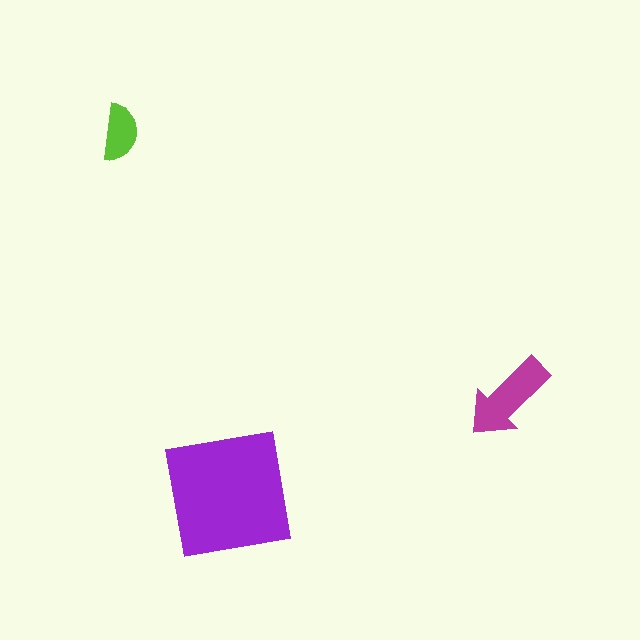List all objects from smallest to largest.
The lime semicircle, the magenta arrow, the purple square.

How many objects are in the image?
There are 3 objects in the image.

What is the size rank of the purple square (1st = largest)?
1st.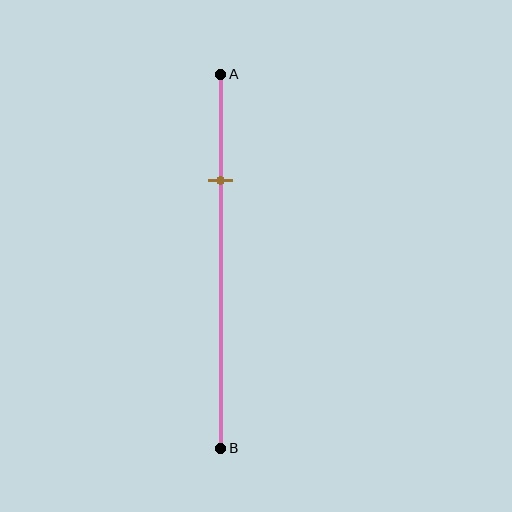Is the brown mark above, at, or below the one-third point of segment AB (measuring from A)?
The brown mark is above the one-third point of segment AB.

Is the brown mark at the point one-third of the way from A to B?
No, the mark is at about 30% from A, not at the 33% one-third point.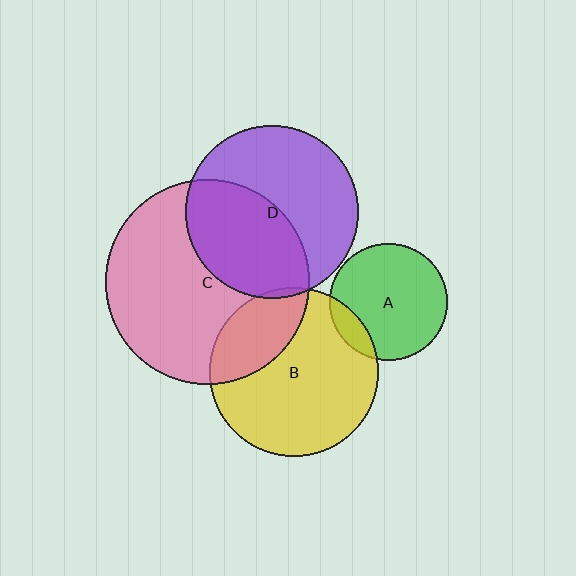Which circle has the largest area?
Circle C (pink).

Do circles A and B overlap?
Yes.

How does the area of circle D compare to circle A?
Approximately 2.2 times.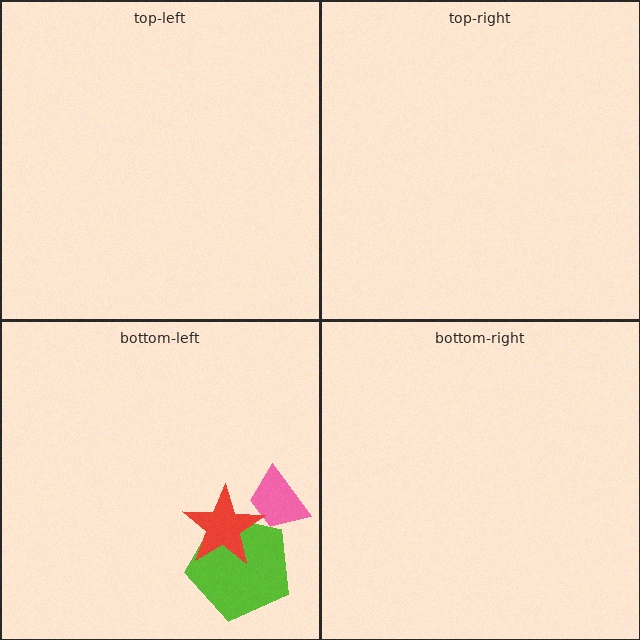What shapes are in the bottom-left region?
The pink trapezoid, the lime pentagon, the red star.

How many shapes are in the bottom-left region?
3.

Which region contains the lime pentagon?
The bottom-left region.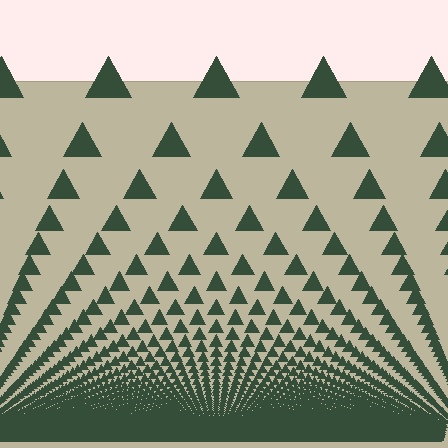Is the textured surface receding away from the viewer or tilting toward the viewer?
The surface appears to tilt toward the viewer. Texture elements get larger and sparser toward the top.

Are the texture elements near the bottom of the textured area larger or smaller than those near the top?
Smaller. The gradient is inverted — elements near the bottom are smaller and denser.